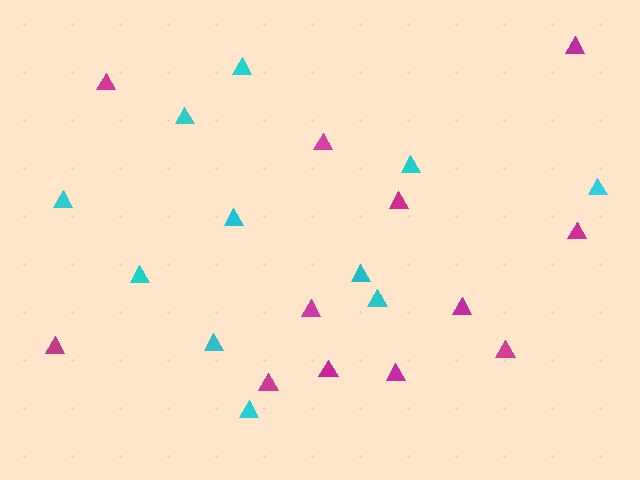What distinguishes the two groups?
There are 2 groups: one group of magenta triangles (12) and one group of cyan triangles (11).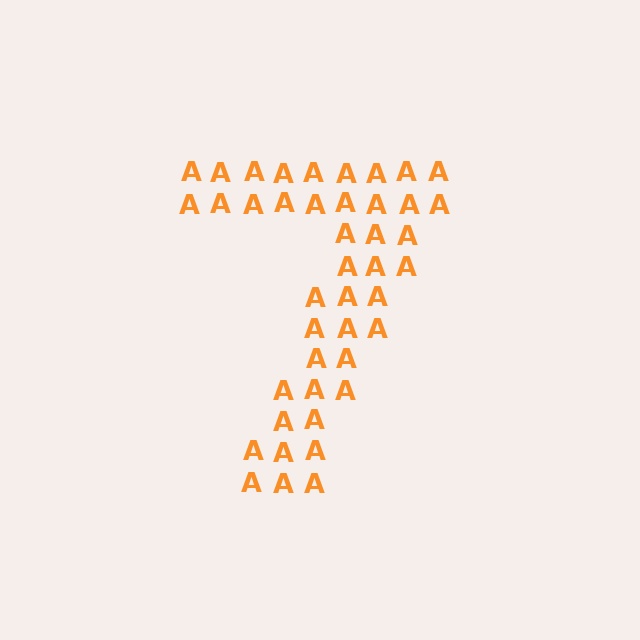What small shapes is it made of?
It is made of small letter A's.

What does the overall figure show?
The overall figure shows the digit 7.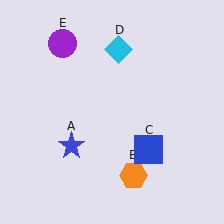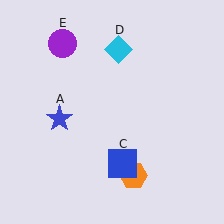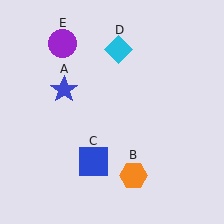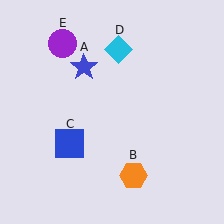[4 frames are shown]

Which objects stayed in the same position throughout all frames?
Orange hexagon (object B) and cyan diamond (object D) and purple circle (object E) remained stationary.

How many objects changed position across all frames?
2 objects changed position: blue star (object A), blue square (object C).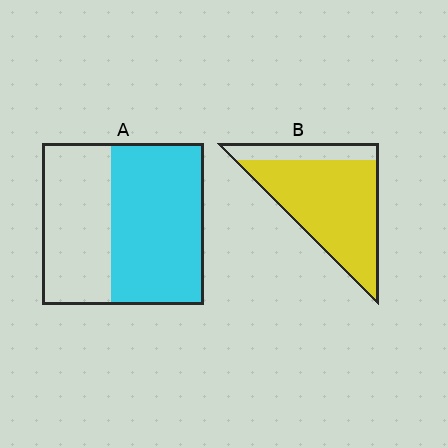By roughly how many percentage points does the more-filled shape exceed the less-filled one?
By roughly 25 percentage points (B over A).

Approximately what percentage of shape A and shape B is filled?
A is approximately 55% and B is approximately 80%.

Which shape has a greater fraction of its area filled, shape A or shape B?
Shape B.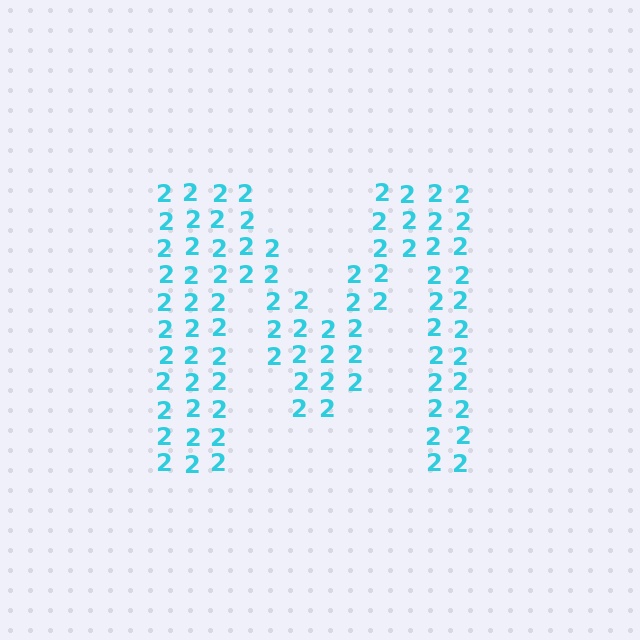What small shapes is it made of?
It is made of small digit 2's.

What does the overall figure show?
The overall figure shows the letter M.